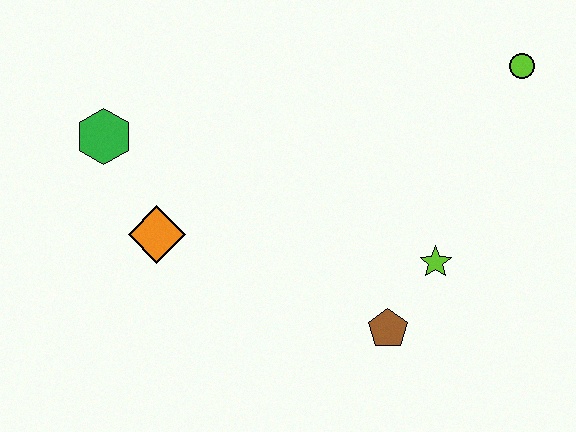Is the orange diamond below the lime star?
No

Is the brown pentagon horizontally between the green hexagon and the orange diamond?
No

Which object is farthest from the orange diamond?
The lime circle is farthest from the orange diamond.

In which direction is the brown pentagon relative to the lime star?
The brown pentagon is below the lime star.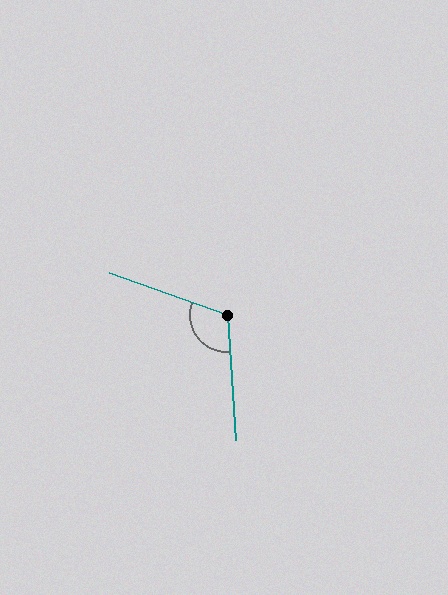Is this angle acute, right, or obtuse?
It is obtuse.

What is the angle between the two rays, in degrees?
Approximately 114 degrees.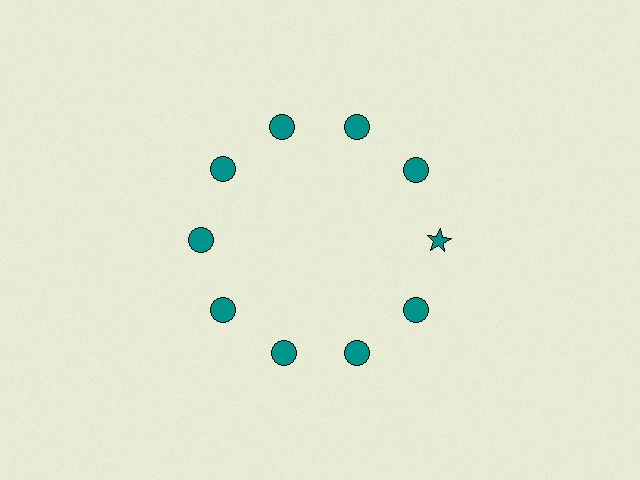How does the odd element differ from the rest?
It has a different shape: star instead of circle.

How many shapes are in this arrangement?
There are 10 shapes arranged in a ring pattern.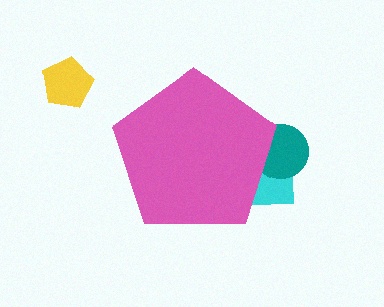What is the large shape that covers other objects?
A pink pentagon.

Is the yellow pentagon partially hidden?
No, the yellow pentagon is fully visible.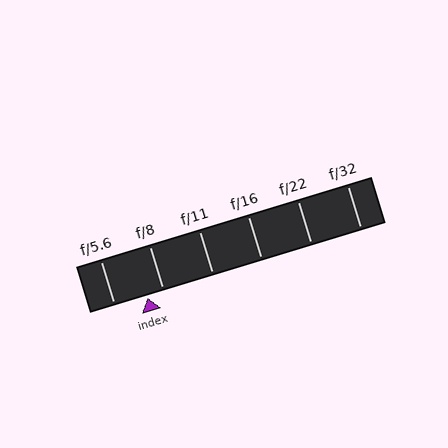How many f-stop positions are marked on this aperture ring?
There are 6 f-stop positions marked.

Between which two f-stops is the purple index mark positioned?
The index mark is between f/5.6 and f/8.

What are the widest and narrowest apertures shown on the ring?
The widest aperture shown is f/5.6 and the narrowest is f/32.